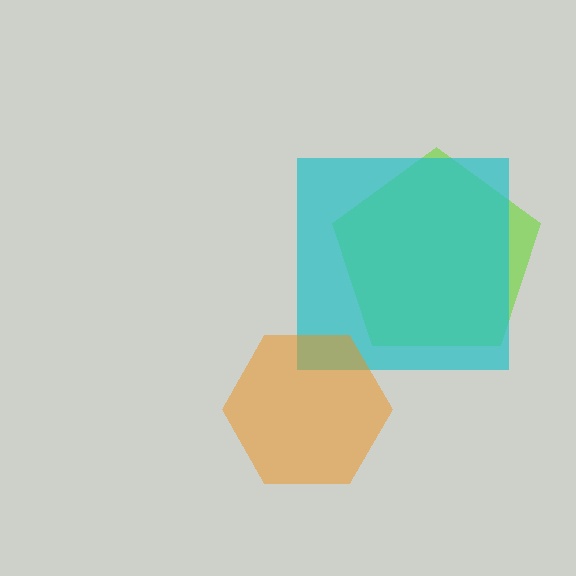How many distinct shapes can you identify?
There are 3 distinct shapes: a lime pentagon, a cyan square, an orange hexagon.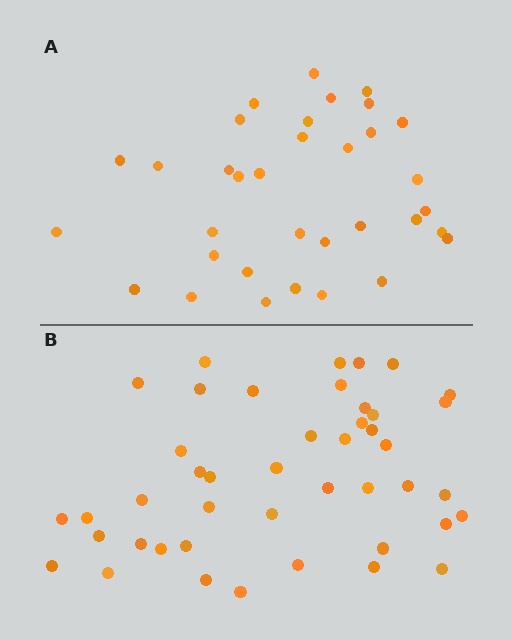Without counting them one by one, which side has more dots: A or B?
Region B (the bottom region) has more dots.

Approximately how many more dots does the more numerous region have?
Region B has roughly 10 or so more dots than region A.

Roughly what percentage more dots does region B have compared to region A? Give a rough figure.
About 30% more.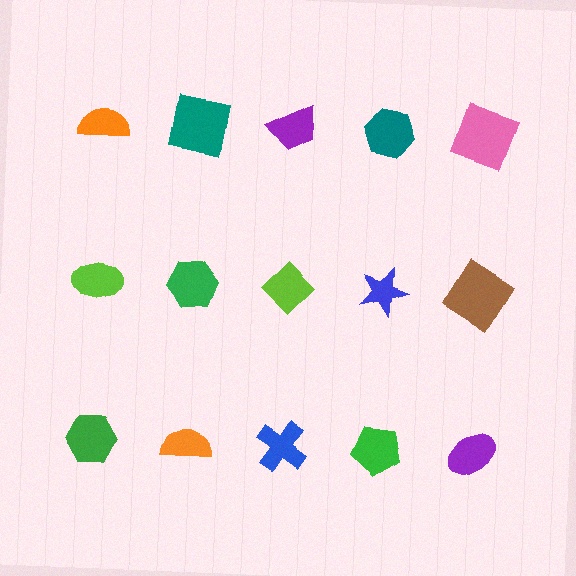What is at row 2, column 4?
A blue star.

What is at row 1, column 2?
A teal square.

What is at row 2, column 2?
A green hexagon.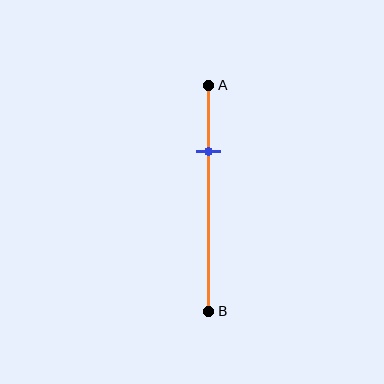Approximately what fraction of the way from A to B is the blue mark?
The blue mark is approximately 30% of the way from A to B.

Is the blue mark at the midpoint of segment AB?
No, the mark is at about 30% from A, not at the 50% midpoint.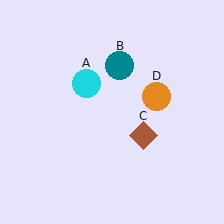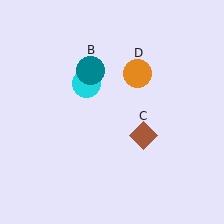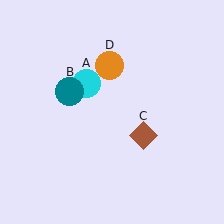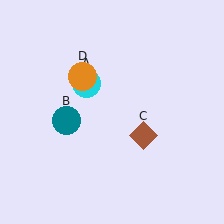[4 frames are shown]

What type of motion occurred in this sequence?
The teal circle (object B), orange circle (object D) rotated counterclockwise around the center of the scene.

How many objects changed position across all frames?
2 objects changed position: teal circle (object B), orange circle (object D).